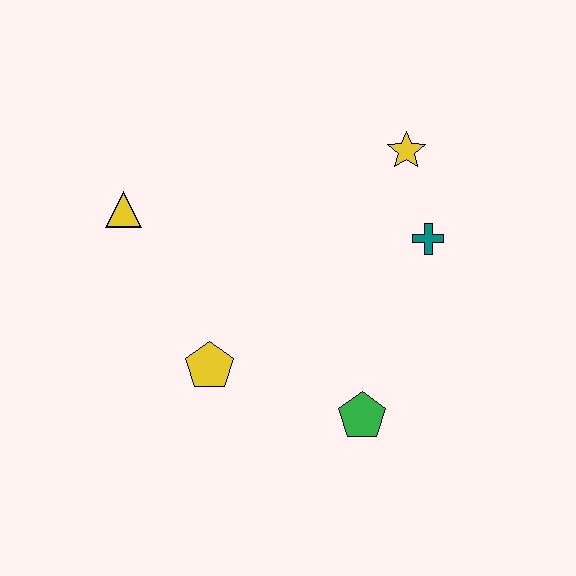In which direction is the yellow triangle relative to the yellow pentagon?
The yellow triangle is above the yellow pentagon.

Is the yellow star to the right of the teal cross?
No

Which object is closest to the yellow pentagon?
The green pentagon is closest to the yellow pentagon.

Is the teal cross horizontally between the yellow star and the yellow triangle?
No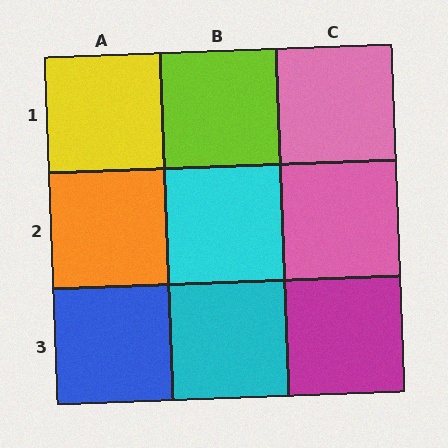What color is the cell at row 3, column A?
Blue.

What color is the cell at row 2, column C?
Pink.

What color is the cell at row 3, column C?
Magenta.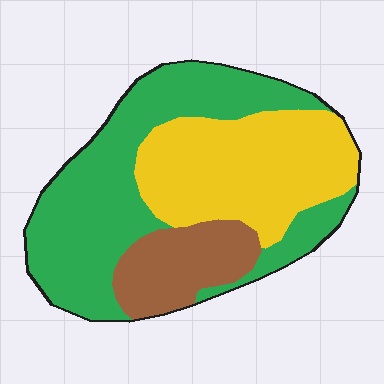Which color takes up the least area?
Brown, at roughly 15%.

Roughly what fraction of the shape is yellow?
Yellow covers roughly 35% of the shape.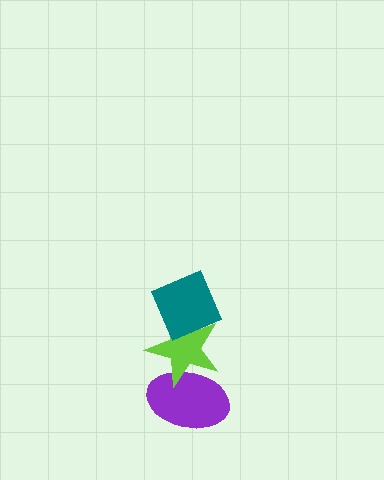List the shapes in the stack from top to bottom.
From top to bottom: the teal diamond, the lime star, the purple ellipse.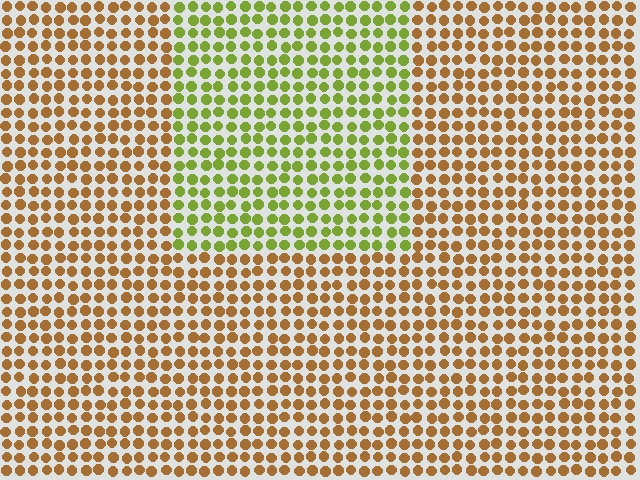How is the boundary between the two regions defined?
The boundary is defined purely by a slight shift in hue (about 52 degrees). Spacing, size, and orientation are identical on both sides.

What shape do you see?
I see a rectangle.